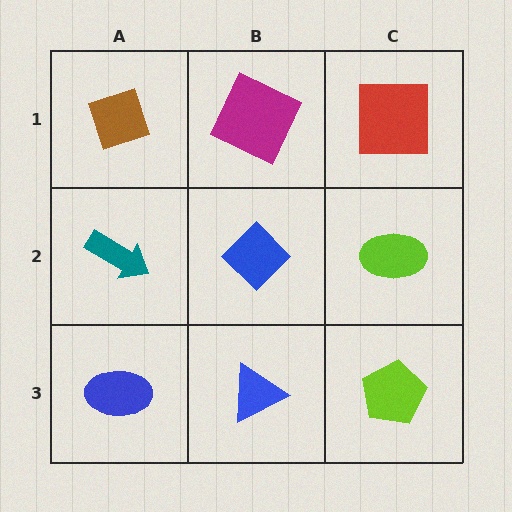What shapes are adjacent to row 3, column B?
A blue diamond (row 2, column B), a blue ellipse (row 3, column A), a lime pentagon (row 3, column C).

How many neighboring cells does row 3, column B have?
3.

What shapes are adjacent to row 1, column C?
A lime ellipse (row 2, column C), a magenta square (row 1, column B).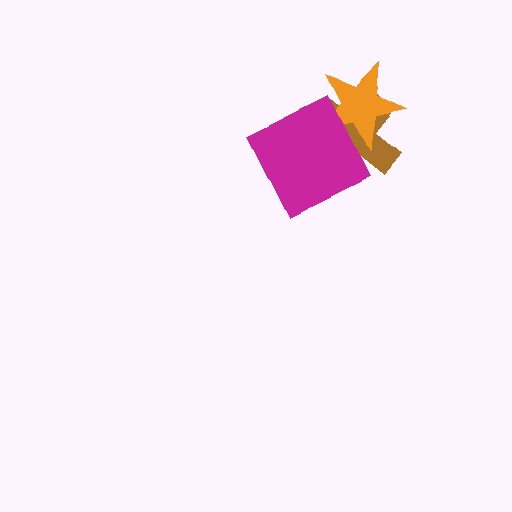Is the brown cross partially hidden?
Yes, it is partially covered by another shape.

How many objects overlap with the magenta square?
2 objects overlap with the magenta square.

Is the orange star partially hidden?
Yes, it is partially covered by another shape.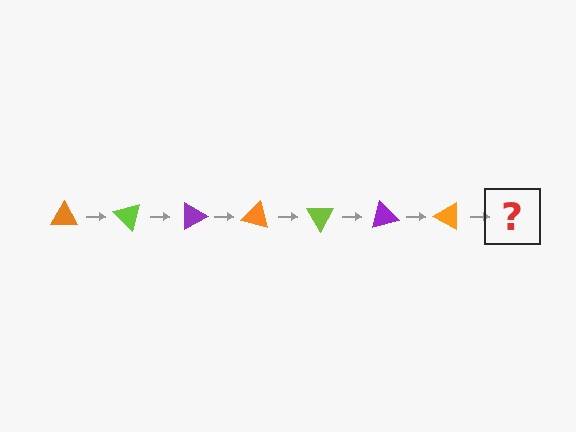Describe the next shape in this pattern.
It should be a lime triangle, rotated 315 degrees from the start.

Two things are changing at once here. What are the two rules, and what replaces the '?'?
The two rules are that it rotates 45 degrees each step and the color cycles through orange, lime, and purple. The '?' should be a lime triangle, rotated 315 degrees from the start.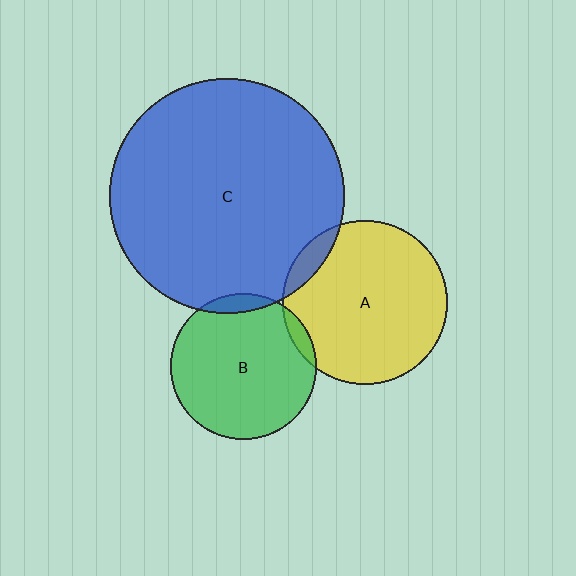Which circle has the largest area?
Circle C (blue).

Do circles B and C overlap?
Yes.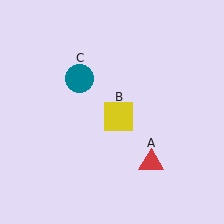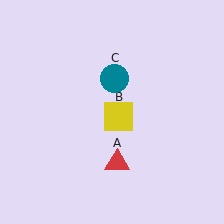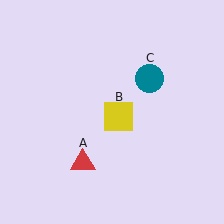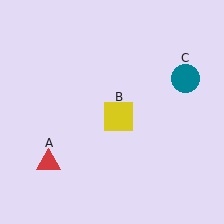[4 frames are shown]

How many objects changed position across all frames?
2 objects changed position: red triangle (object A), teal circle (object C).